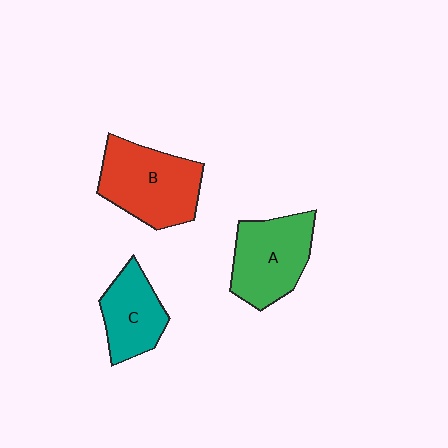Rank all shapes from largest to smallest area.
From largest to smallest: B (red), A (green), C (teal).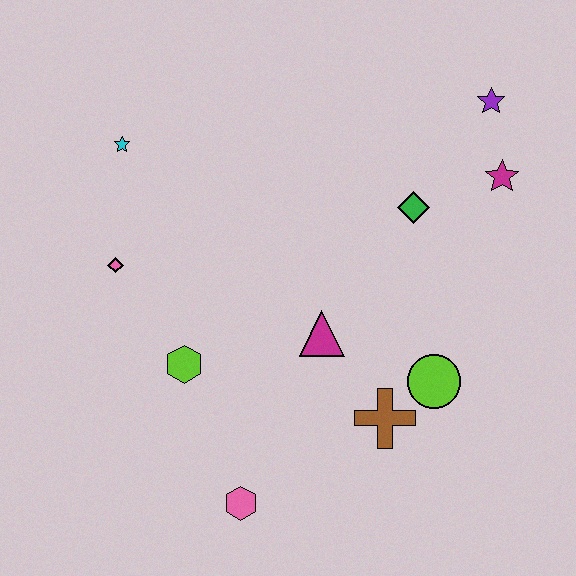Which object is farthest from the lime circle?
The cyan star is farthest from the lime circle.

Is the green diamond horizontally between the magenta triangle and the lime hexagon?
No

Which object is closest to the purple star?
The magenta star is closest to the purple star.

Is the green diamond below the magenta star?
Yes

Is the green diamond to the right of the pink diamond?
Yes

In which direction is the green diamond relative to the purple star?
The green diamond is below the purple star.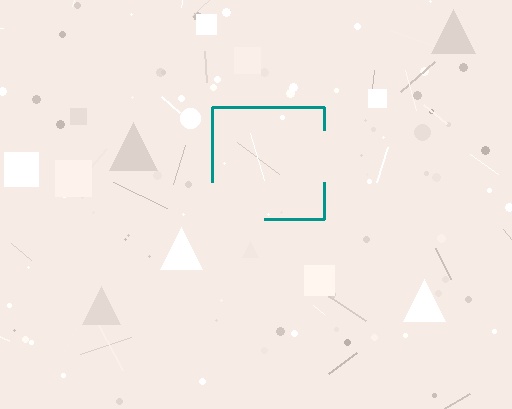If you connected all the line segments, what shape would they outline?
They would outline a square.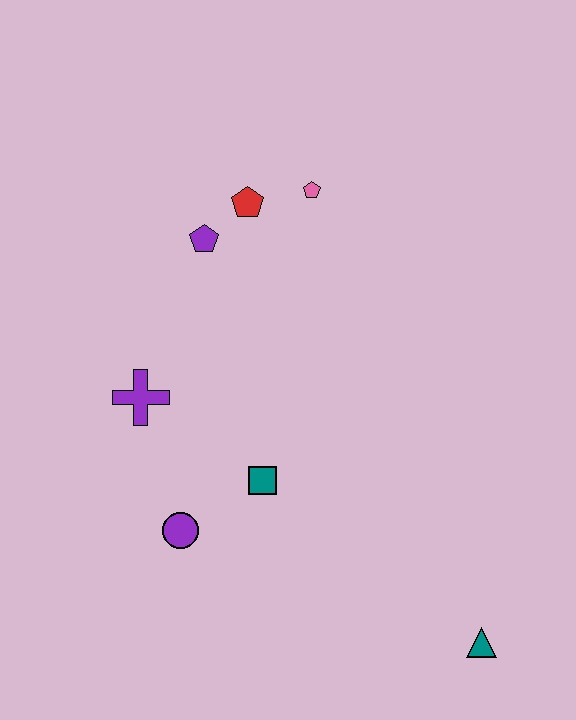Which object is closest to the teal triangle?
The teal square is closest to the teal triangle.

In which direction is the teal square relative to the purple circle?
The teal square is to the right of the purple circle.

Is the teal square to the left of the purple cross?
No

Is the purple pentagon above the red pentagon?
No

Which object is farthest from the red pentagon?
The teal triangle is farthest from the red pentagon.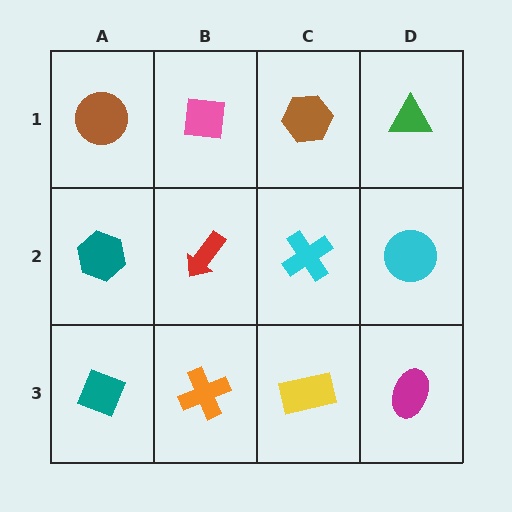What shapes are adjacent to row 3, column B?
A red arrow (row 2, column B), a teal diamond (row 3, column A), a yellow rectangle (row 3, column C).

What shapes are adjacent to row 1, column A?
A teal hexagon (row 2, column A), a pink square (row 1, column B).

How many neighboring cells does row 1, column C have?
3.